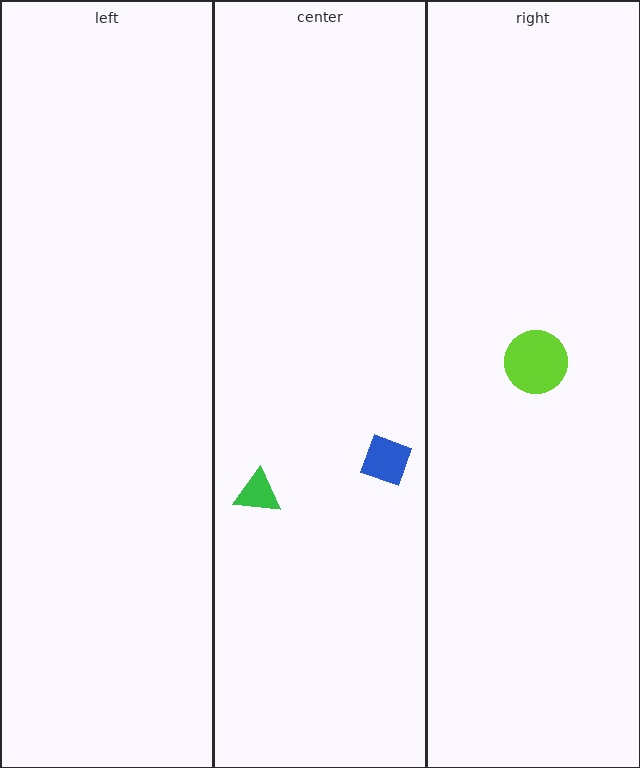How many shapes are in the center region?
2.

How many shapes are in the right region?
1.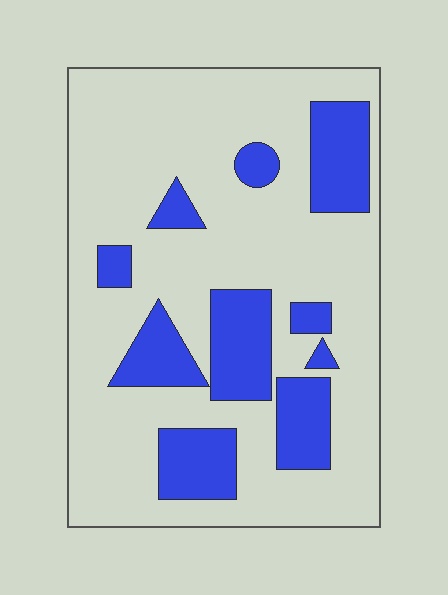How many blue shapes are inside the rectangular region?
10.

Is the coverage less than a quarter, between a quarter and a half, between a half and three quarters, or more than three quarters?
Less than a quarter.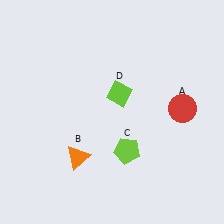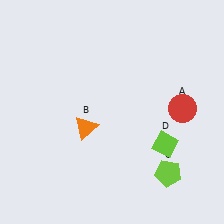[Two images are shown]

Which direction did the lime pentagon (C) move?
The lime pentagon (C) moved right.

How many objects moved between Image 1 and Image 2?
3 objects moved between the two images.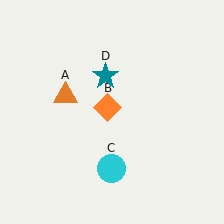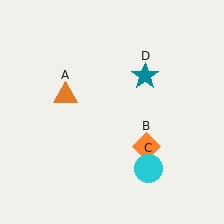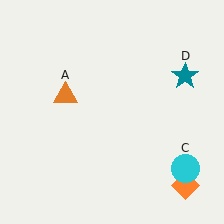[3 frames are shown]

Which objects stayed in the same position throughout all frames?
Orange triangle (object A) remained stationary.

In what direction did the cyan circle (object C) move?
The cyan circle (object C) moved right.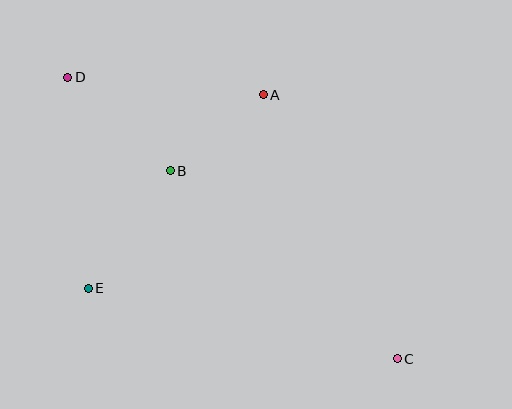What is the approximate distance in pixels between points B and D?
The distance between B and D is approximately 138 pixels.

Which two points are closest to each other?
Points A and B are closest to each other.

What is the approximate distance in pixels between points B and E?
The distance between B and E is approximately 143 pixels.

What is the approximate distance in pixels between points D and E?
The distance between D and E is approximately 212 pixels.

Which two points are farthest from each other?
Points C and D are farthest from each other.